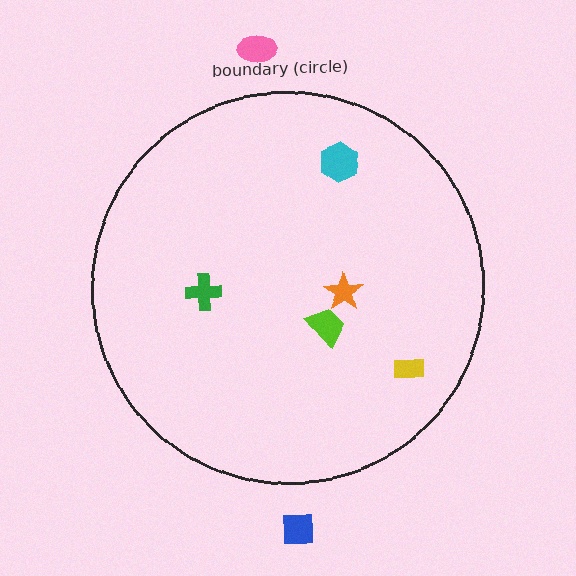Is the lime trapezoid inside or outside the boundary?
Inside.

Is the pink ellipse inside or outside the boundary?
Outside.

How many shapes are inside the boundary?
5 inside, 2 outside.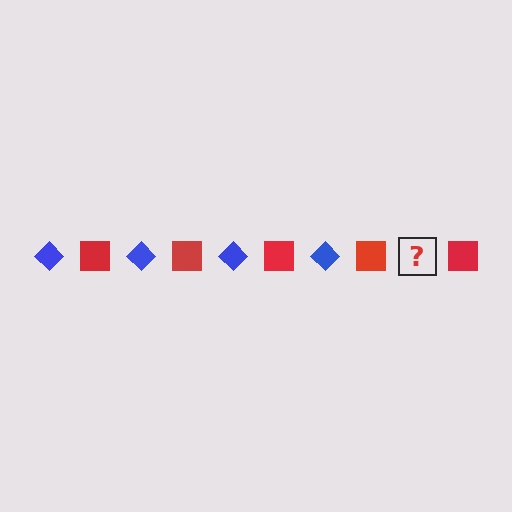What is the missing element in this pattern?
The missing element is a blue diamond.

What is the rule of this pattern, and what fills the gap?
The rule is that the pattern alternates between blue diamond and red square. The gap should be filled with a blue diamond.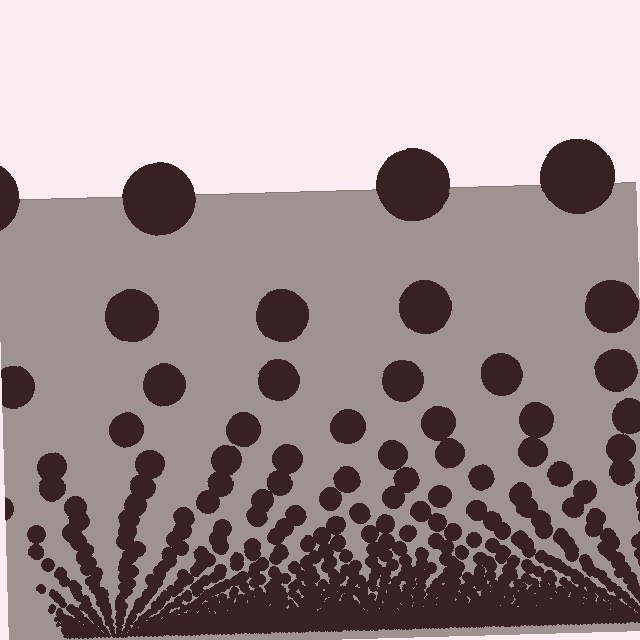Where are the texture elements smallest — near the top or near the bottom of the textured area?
Near the bottom.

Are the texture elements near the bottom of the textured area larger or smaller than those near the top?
Smaller. The gradient is inverted — elements near the bottom are smaller and denser.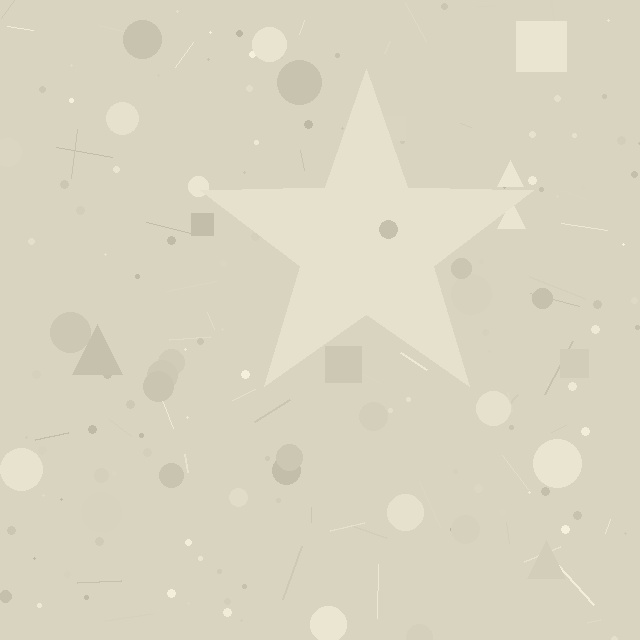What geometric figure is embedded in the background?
A star is embedded in the background.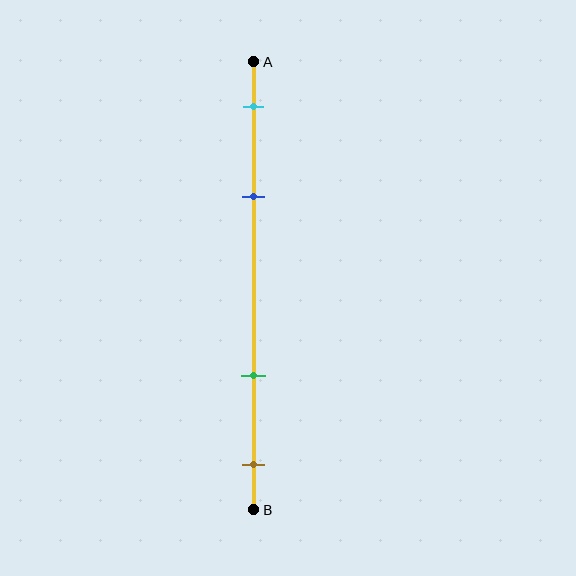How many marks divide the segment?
There are 4 marks dividing the segment.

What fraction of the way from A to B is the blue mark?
The blue mark is approximately 30% (0.3) of the way from A to B.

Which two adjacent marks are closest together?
The cyan and blue marks are the closest adjacent pair.